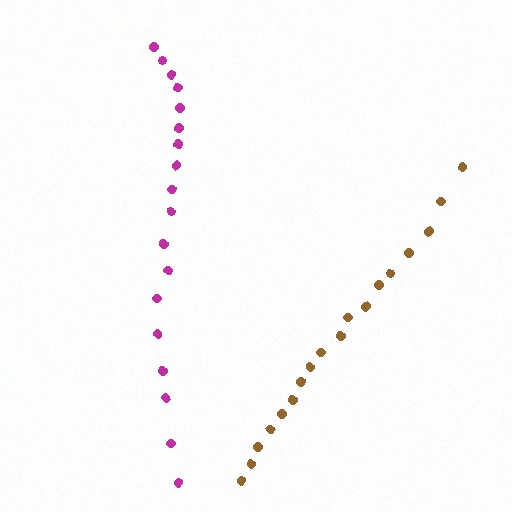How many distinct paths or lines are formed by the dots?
There are 2 distinct paths.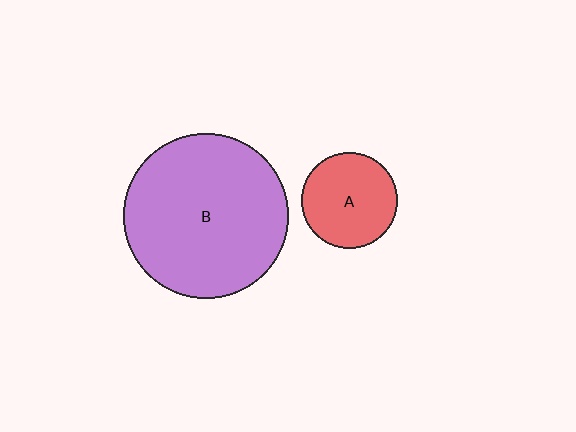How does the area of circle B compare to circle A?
Approximately 2.9 times.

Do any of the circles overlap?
No, none of the circles overlap.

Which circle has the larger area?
Circle B (purple).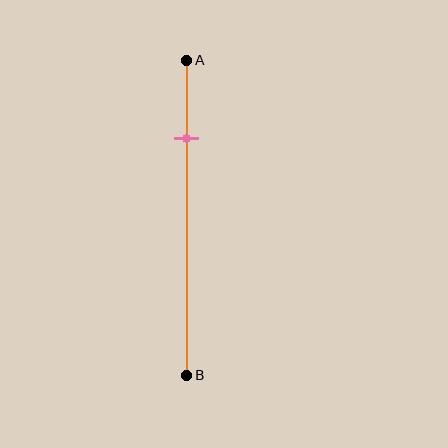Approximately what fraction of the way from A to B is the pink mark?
The pink mark is approximately 25% of the way from A to B.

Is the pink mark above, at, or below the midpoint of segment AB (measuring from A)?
The pink mark is above the midpoint of segment AB.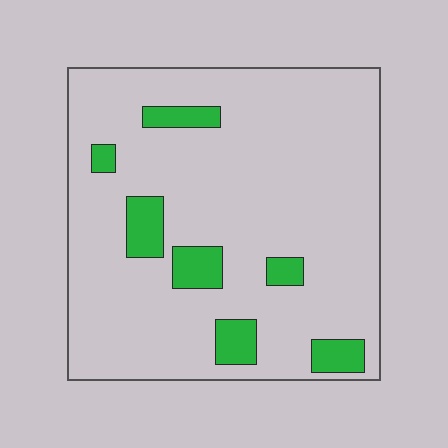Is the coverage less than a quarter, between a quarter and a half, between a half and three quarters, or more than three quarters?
Less than a quarter.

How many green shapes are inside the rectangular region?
7.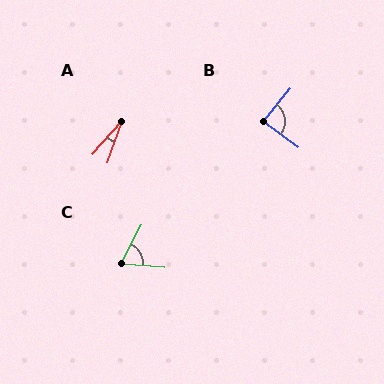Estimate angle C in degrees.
Approximately 67 degrees.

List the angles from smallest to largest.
A (22°), C (67°), B (87°).